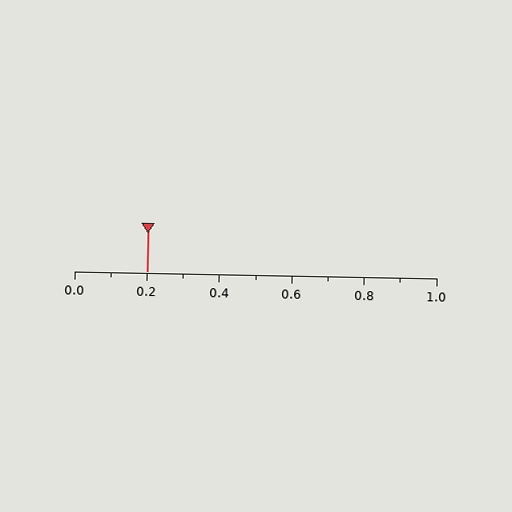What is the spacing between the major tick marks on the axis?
The major ticks are spaced 0.2 apart.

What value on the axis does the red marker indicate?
The marker indicates approximately 0.2.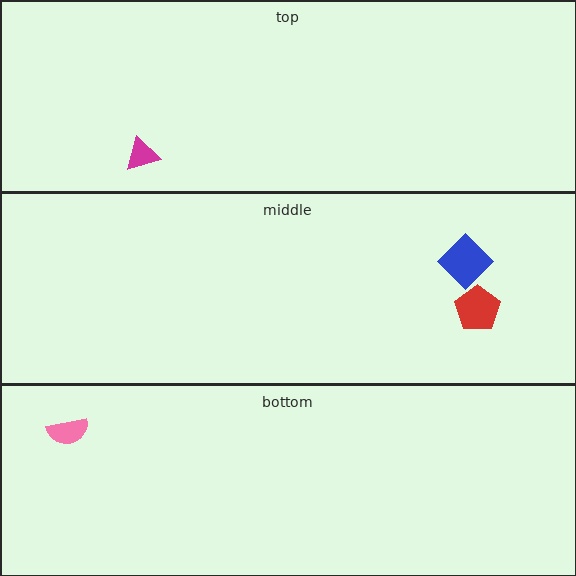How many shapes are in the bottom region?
1.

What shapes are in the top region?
The magenta triangle.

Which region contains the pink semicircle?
The bottom region.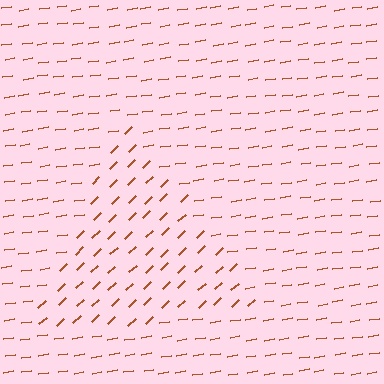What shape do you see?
I see a triangle.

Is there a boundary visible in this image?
Yes, there is a texture boundary formed by a change in line orientation.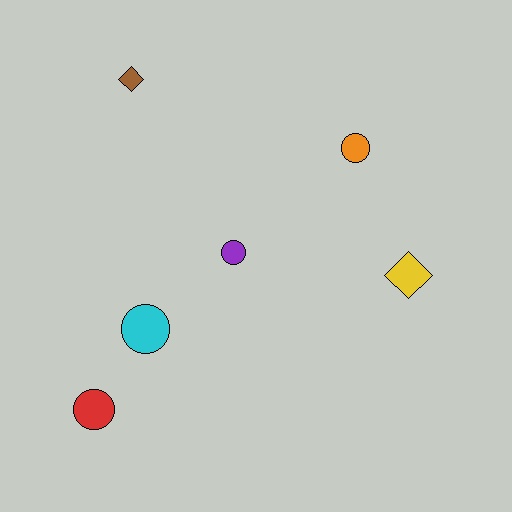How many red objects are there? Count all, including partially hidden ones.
There is 1 red object.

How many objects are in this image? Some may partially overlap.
There are 6 objects.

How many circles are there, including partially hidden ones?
There are 4 circles.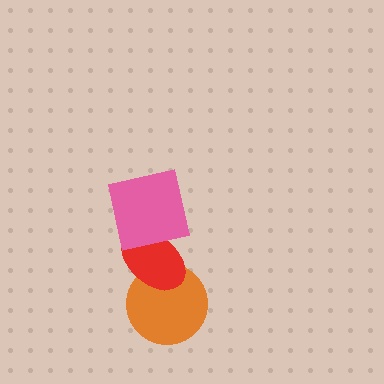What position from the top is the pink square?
The pink square is 1st from the top.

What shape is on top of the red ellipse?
The pink square is on top of the red ellipse.